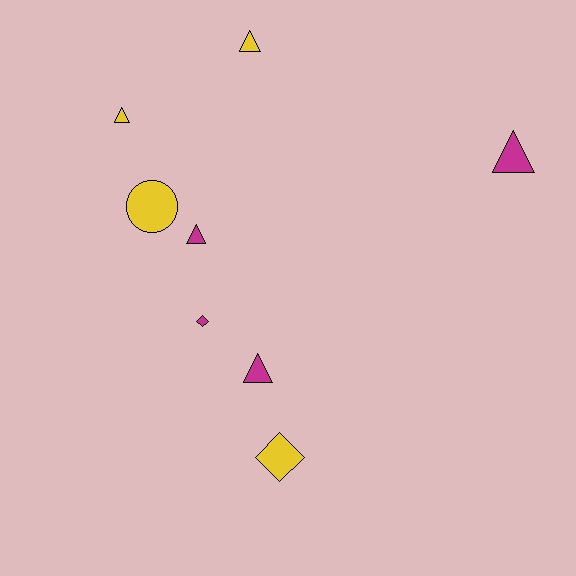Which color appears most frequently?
Yellow, with 4 objects.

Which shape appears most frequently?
Triangle, with 5 objects.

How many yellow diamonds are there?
There is 1 yellow diamond.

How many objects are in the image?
There are 8 objects.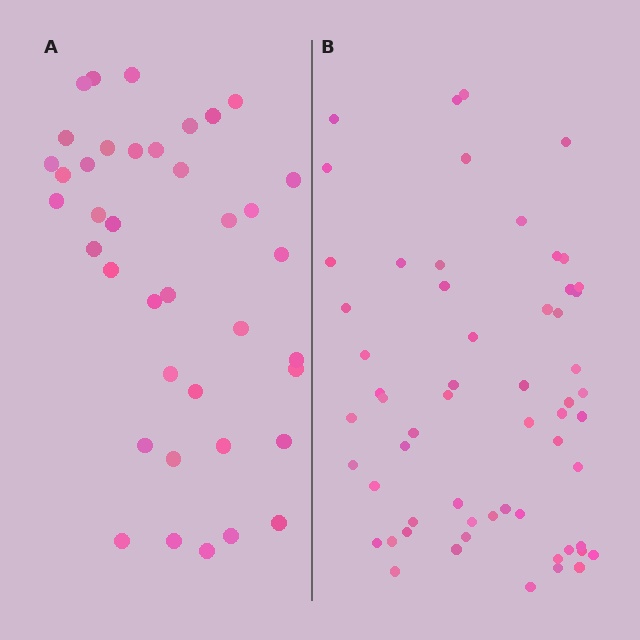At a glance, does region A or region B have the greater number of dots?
Region B (the right region) has more dots.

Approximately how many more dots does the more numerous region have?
Region B has approximately 20 more dots than region A.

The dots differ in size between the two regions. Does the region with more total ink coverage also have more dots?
No. Region A has more total ink coverage because its dots are larger, but region B actually contains more individual dots. Total area can be misleading — the number of items is what matters here.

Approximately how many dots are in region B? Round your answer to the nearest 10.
About 60 dots. (The exact count is 59, which rounds to 60.)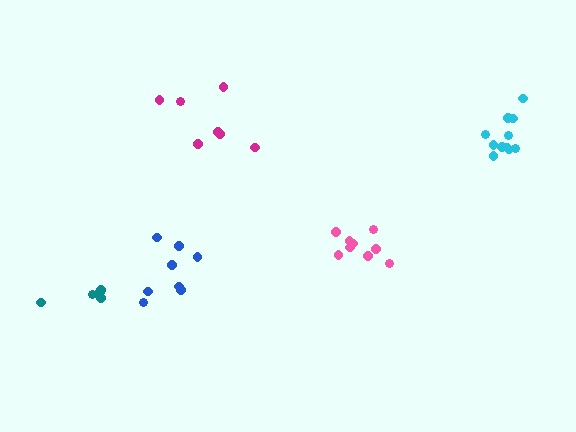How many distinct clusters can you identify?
There are 5 distinct clusters.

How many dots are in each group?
Group 1: 9 dots, Group 2: 11 dots, Group 3: 7 dots, Group 4: 8 dots, Group 5: 5 dots (40 total).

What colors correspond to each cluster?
The clusters are colored: pink, cyan, magenta, blue, teal.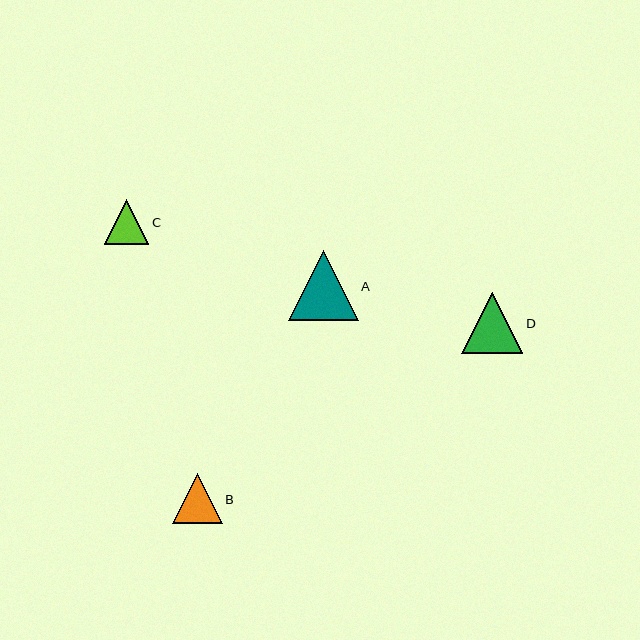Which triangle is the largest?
Triangle A is the largest with a size of approximately 70 pixels.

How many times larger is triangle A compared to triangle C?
Triangle A is approximately 1.6 times the size of triangle C.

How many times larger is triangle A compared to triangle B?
Triangle A is approximately 1.4 times the size of triangle B.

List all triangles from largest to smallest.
From largest to smallest: A, D, B, C.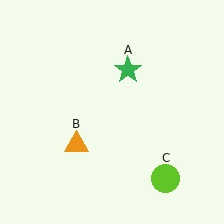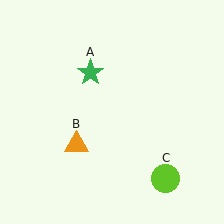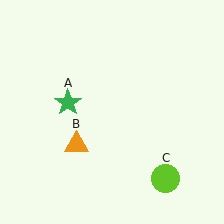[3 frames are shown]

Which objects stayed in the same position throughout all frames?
Orange triangle (object B) and lime circle (object C) remained stationary.